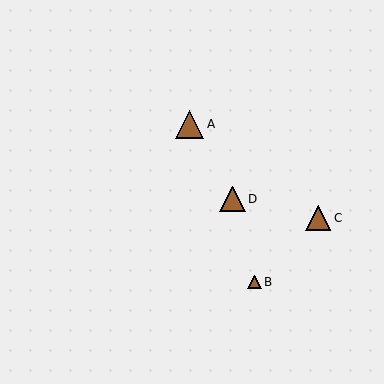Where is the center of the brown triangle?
The center of the brown triangle is at (318, 218).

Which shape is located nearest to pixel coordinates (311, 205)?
The brown triangle (labeled C) at (318, 218) is nearest to that location.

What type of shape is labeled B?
Shape B is a brown triangle.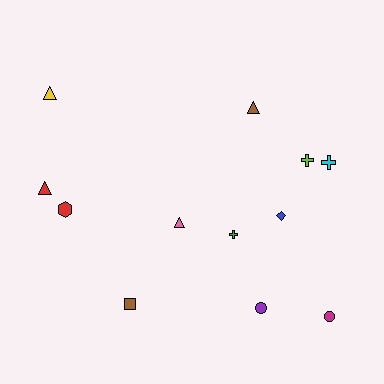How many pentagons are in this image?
There are no pentagons.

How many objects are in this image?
There are 12 objects.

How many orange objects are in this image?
There are no orange objects.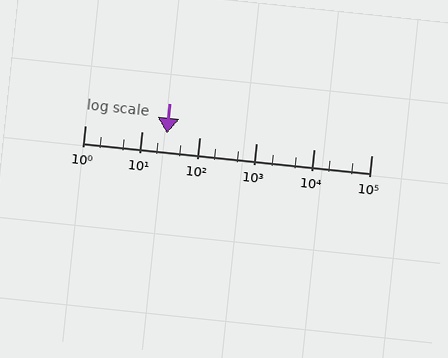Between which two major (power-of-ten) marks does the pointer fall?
The pointer is between 10 and 100.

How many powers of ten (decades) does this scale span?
The scale spans 5 decades, from 1 to 100000.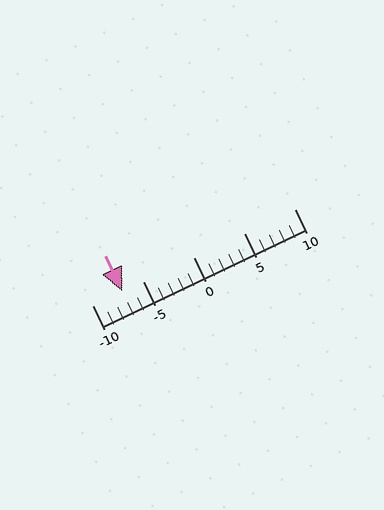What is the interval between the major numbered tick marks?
The major tick marks are spaced 5 units apart.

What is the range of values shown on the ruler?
The ruler shows values from -10 to 10.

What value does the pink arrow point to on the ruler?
The pink arrow points to approximately -7.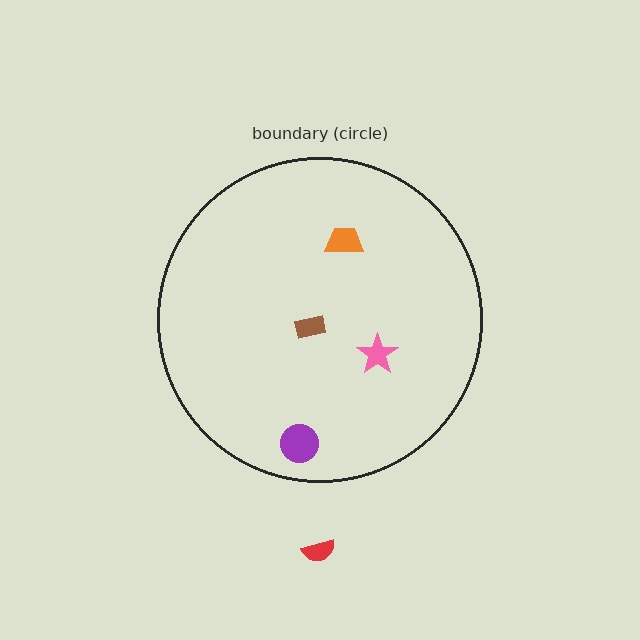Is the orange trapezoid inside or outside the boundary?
Inside.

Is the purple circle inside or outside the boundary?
Inside.